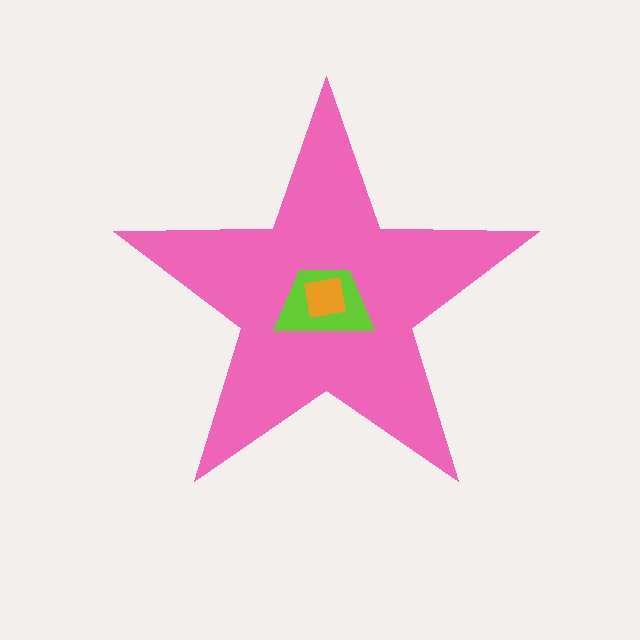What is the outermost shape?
The pink star.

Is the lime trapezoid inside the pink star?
Yes.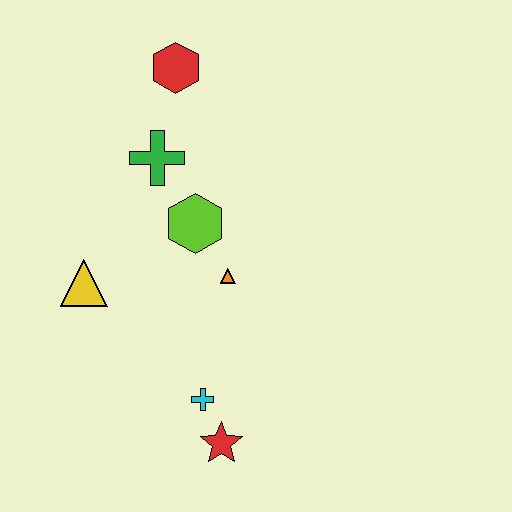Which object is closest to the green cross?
The lime hexagon is closest to the green cross.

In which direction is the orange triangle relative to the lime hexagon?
The orange triangle is below the lime hexagon.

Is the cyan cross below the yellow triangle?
Yes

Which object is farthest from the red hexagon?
The red star is farthest from the red hexagon.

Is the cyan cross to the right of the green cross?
Yes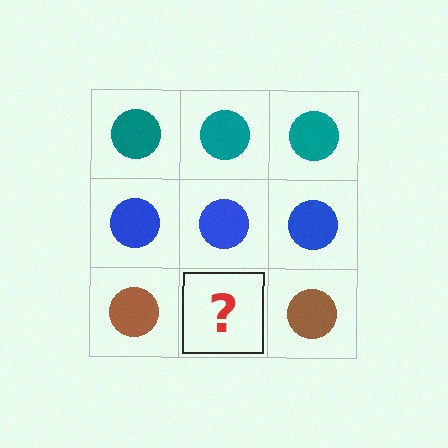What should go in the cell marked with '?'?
The missing cell should contain a brown circle.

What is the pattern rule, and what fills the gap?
The rule is that each row has a consistent color. The gap should be filled with a brown circle.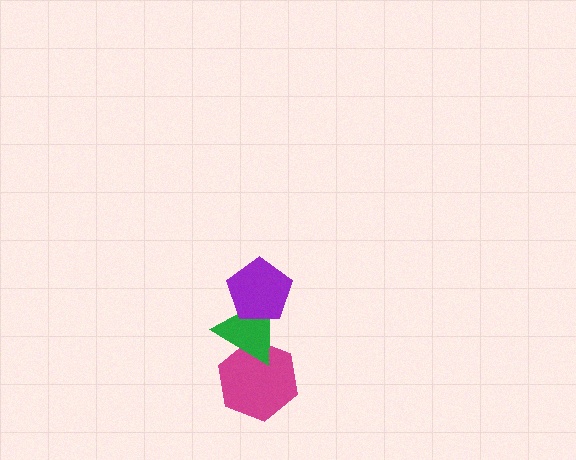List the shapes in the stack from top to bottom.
From top to bottom: the purple pentagon, the green triangle, the magenta hexagon.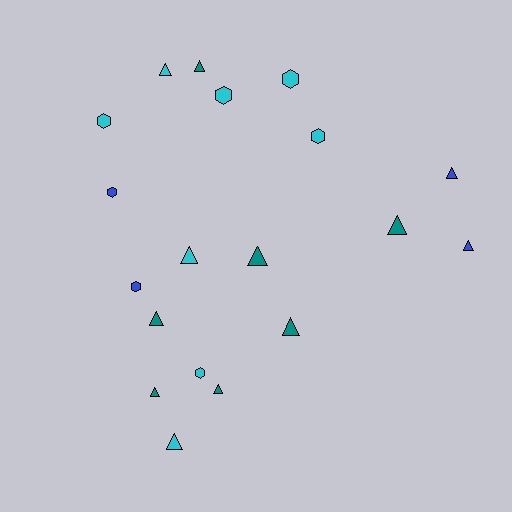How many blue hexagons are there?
There are 2 blue hexagons.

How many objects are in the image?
There are 19 objects.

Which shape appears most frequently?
Triangle, with 12 objects.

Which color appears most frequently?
Cyan, with 8 objects.